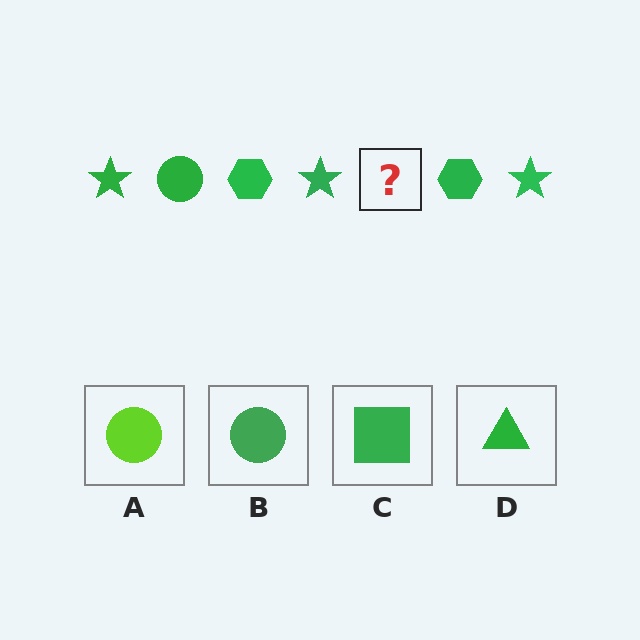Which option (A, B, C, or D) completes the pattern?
B.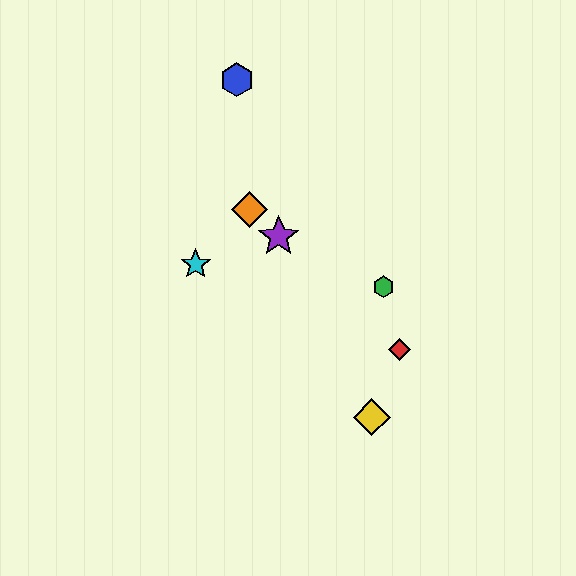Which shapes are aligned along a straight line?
The red diamond, the purple star, the orange diamond are aligned along a straight line.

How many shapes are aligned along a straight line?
3 shapes (the red diamond, the purple star, the orange diamond) are aligned along a straight line.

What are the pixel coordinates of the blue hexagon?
The blue hexagon is at (237, 80).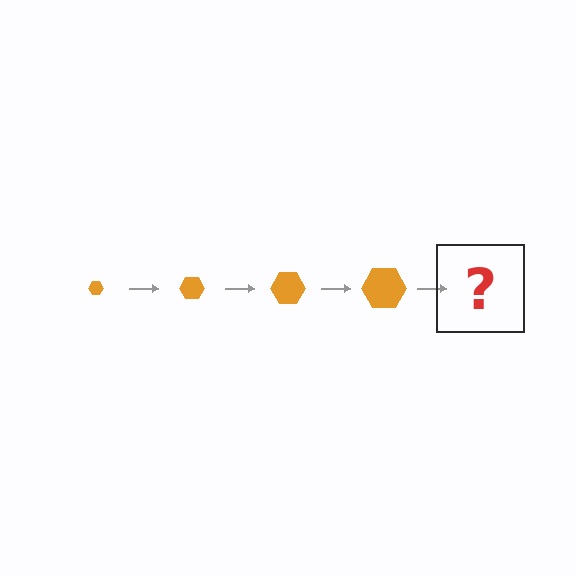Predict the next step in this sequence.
The next step is an orange hexagon, larger than the previous one.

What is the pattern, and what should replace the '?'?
The pattern is that the hexagon gets progressively larger each step. The '?' should be an orange hexagon, larger than the previous one.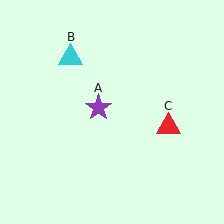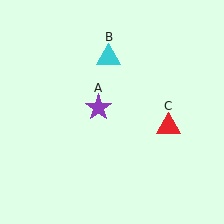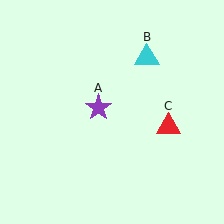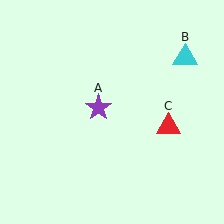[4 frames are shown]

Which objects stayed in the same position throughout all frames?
Purple star (object A) and red triangle (object C) remained stationary.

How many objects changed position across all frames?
1 object changed position: cyan triangle (object B).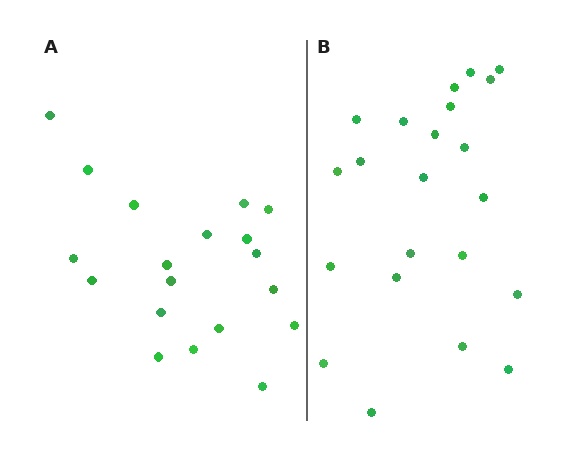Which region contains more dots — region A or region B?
Region B (the right region) has more dots.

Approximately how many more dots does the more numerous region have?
Region B has just a few more — roughly 2 or 3 more dots than region A.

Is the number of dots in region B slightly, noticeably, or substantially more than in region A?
Region B has only slightly more — the two regions are fairly close. The ratio is roughly 1.2 to 1.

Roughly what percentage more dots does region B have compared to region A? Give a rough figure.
About 15% more.